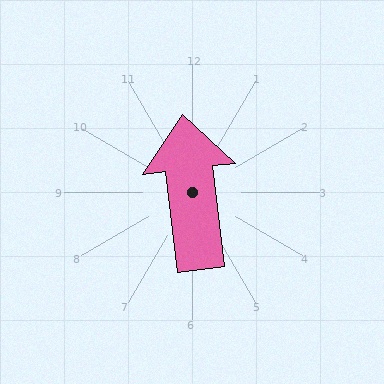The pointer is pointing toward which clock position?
Roughly 12 o'clock.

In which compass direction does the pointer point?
North.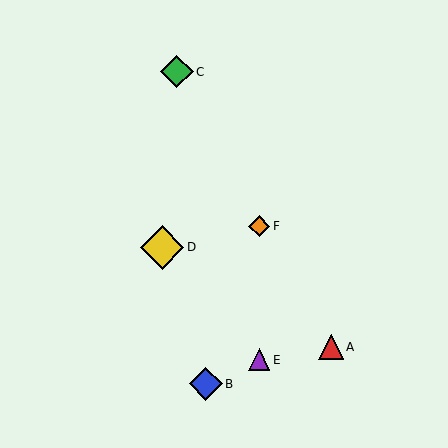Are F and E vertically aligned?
Yes, both are at x≈259.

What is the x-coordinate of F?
Object F is at x≈259.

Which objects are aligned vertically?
Objects E, F are aligned vertically.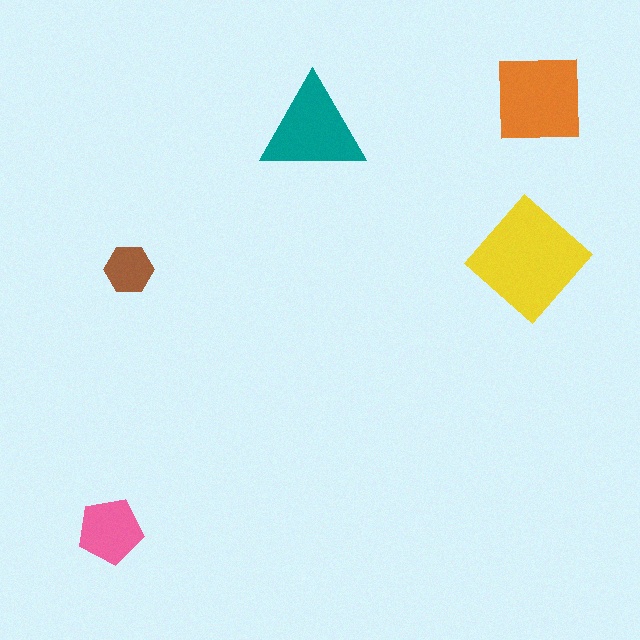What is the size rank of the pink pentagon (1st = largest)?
4th.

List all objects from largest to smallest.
The yellow diamond, the orange square, the teal triangle, the pink pentagon, the brown hexagon.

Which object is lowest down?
The pink pentagon is bottommost.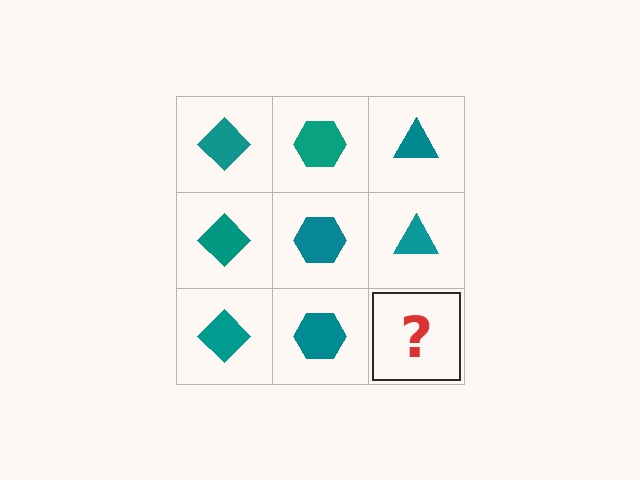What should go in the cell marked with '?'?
The missing cell should contain a teal triangle.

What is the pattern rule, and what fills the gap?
The rule is that each column has a consistent shape. The gap should be filled with a teal triangle.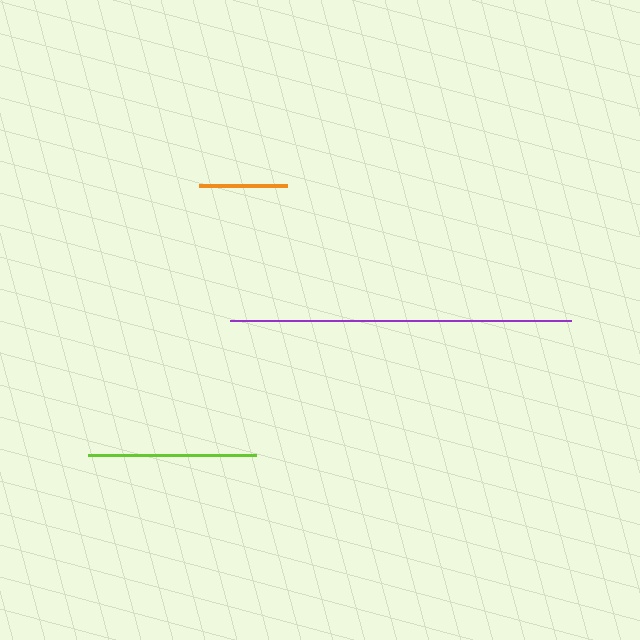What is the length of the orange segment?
The orange segment is approximately 89 pixels long.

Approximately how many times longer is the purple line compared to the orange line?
The purple line is approximately 3.8 times the length of the orange line.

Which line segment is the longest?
The purple line is the longest at approximately 341 pixels.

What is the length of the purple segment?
The purple segment is approximately 341 pixels long.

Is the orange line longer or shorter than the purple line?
The purple line is longer than the orange line.